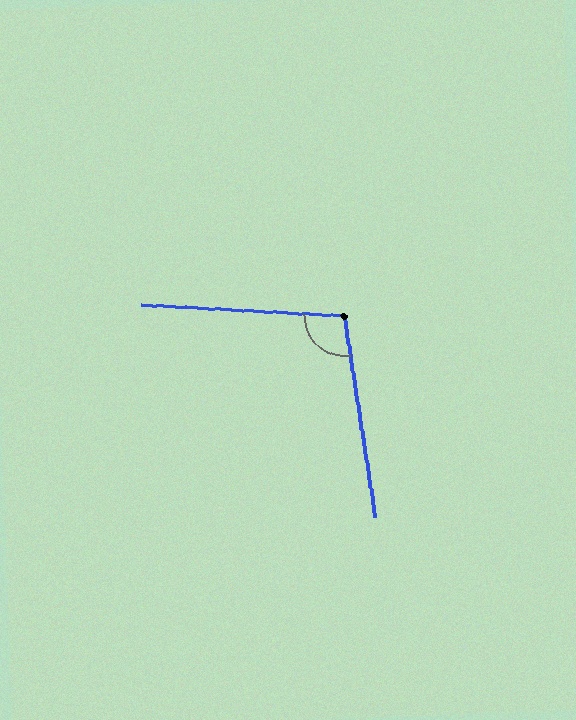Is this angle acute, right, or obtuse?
It is obtuse.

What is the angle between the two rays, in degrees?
Approximately 102 degrees.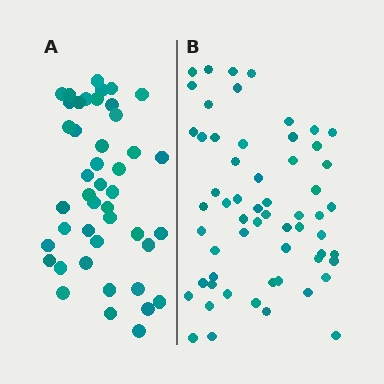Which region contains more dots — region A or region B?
Region B (the right region) has more dots.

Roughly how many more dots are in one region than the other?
Region B has approximately 15 more dots than region A.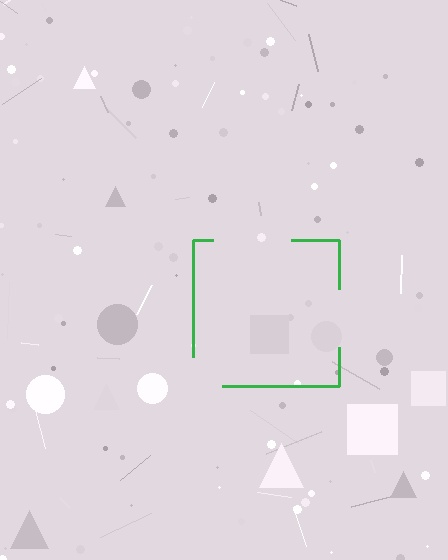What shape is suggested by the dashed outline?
The dashed outline suggests a square.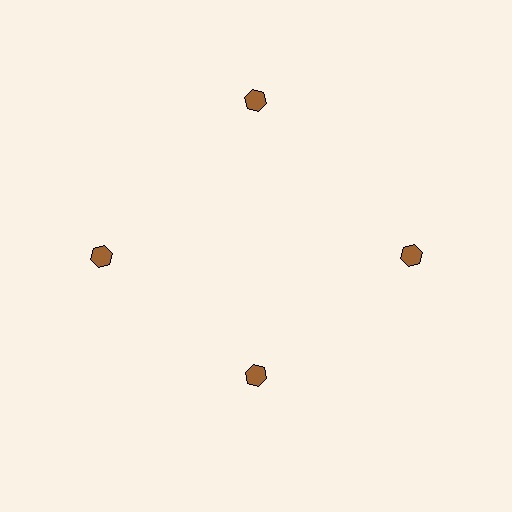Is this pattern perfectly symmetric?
No. The 4 brown hexagons are arranged in a ring, but one element near the 6 o'clock position is pulled inward toward the center, breaking the 4-fold rotational symmetry.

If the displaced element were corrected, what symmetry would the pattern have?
It would have 4-fold rotational symmetry — the pattern would map onto itself every 90 degrees.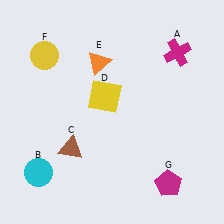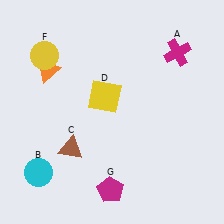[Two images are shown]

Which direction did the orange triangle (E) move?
The orange triangle (E) moved left.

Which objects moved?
The objects that moved are: the orange triangle (E), the magenta pentagon (G).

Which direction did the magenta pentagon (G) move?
The magenta pentagon (G) moved left.